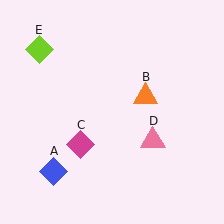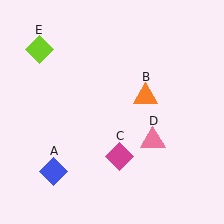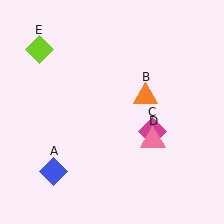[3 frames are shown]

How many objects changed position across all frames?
1 object changed position: magenta diamond (object C).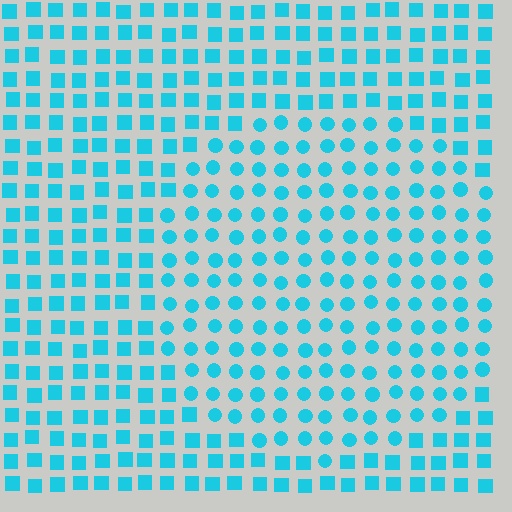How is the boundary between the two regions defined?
The boundary is defined by a change in element shape: circles inside vs. squares outside. All elements share the same color and spacing.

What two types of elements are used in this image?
The image uses circles inside the circle region and squares outside it.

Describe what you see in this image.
The image is filled with small cyan elements arranged in a uniform grid. A circle-shaped region contains circles, while the surrounding area contains squares. The boundary is defined purely by the change in element shape.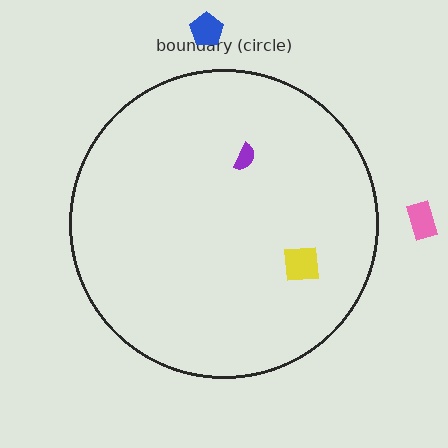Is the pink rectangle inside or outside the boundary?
Outside.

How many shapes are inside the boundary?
2 inside, 2 outside.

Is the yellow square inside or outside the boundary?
Inside.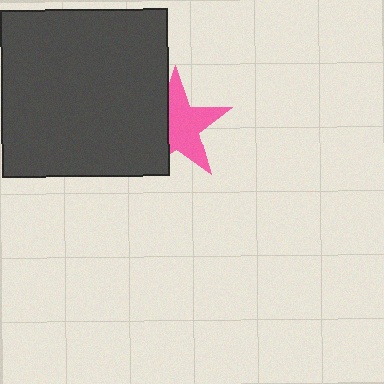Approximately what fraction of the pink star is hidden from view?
Roughly 38% of the pink star is hidden behind the dark gray square.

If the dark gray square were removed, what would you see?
You would see the complete pink star.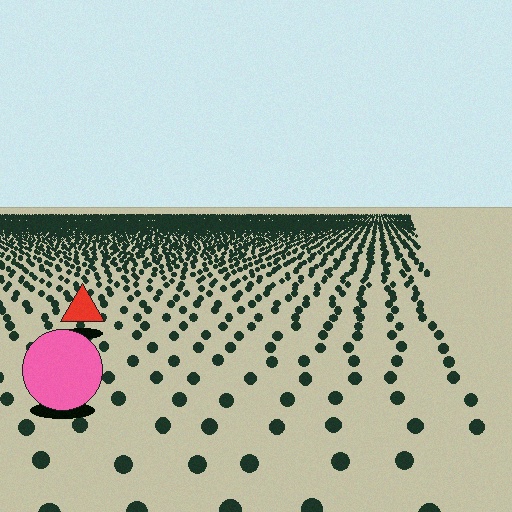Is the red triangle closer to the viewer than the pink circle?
No. The pink circle is closer — you can tell from the texture gradient: the ground texture is coarser near it.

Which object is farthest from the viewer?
The red triangle is farthest from the viewer. It appears smaller and the ground texture around it is denser.